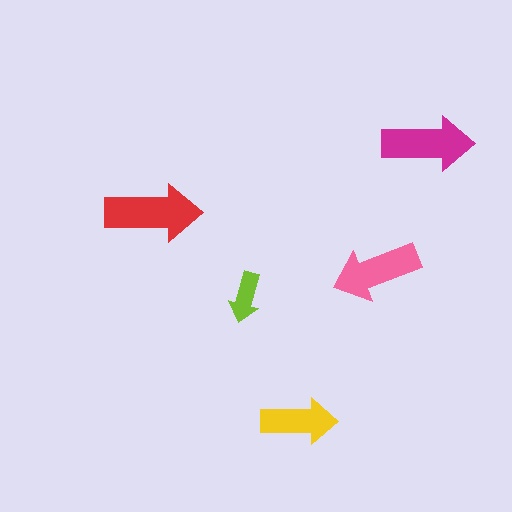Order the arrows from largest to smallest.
the red one, the magenta one, the pink one, the yellow one, the lime one.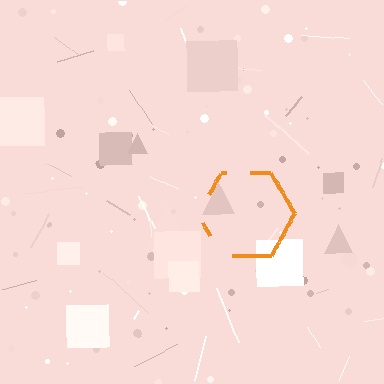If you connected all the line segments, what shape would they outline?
They would outline a hexagon.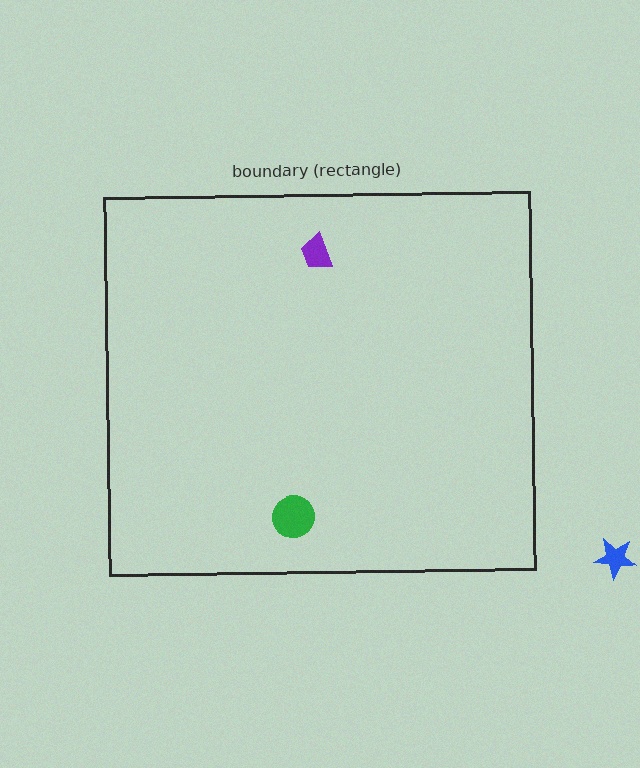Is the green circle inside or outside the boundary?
Inside.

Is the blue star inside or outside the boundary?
Outside.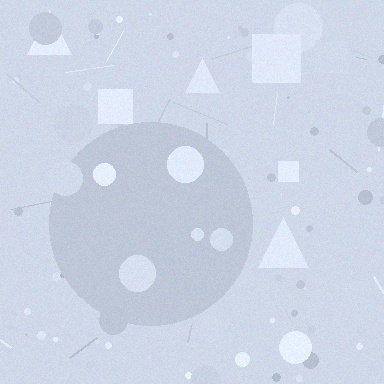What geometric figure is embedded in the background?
A circle is embedded in the background.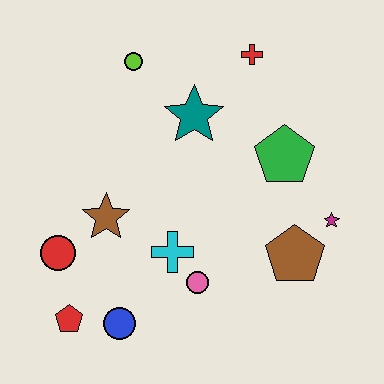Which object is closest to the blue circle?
The red pentagon is closest to the blue circle.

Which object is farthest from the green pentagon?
The red pentagon is farthest from the green pentagon.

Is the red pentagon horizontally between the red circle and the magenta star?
Yes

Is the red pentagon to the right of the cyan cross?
No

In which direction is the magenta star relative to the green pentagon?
The magenta star is below the green pentagon.